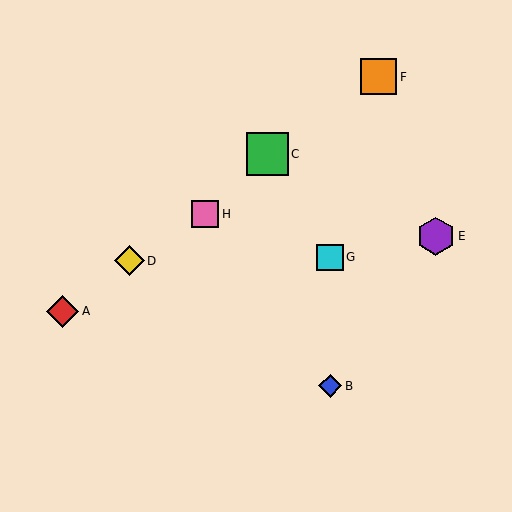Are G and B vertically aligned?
Yes, both are at x≈330.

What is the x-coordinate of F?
Object F is at x≈379.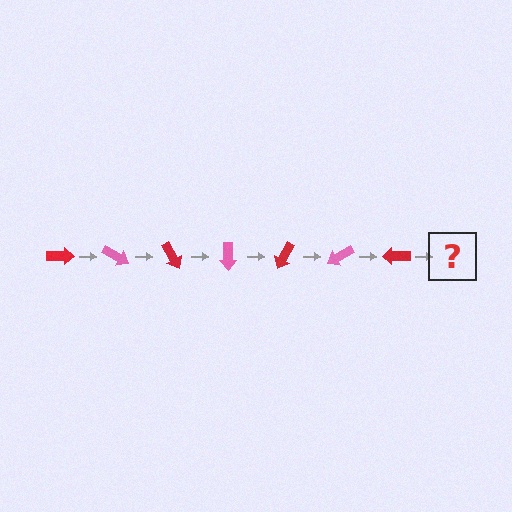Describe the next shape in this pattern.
It should be a pink arrow, rotated 210 degrees from the start.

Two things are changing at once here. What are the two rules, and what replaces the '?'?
The two rules are that it rotates 30 degrees each step and the color cycles through red and pink. The '?' should be a pink arrow, rotated 210 degrees from the start.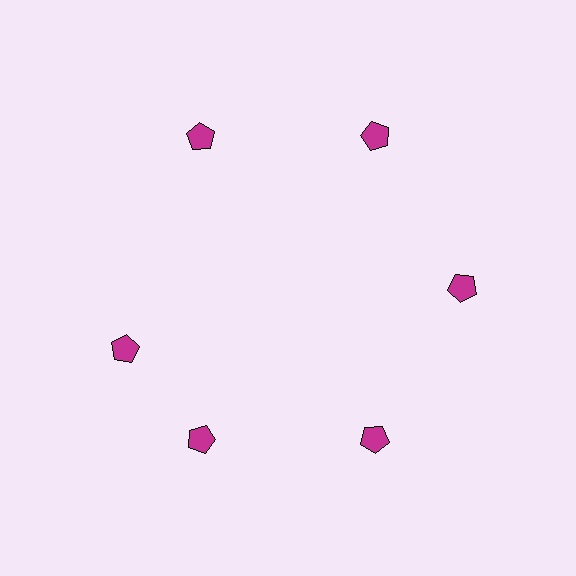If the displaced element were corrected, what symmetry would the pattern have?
It would have 6-fold rotational symmetry — the pattern would map onto itself every 60 degrees.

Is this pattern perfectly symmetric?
No. The 6 magenta pentagons are arranged in a ring, but one element near the 9 o'clock position is rotated out of alignment along the ring, breaking the 6-fold rotational symmetry.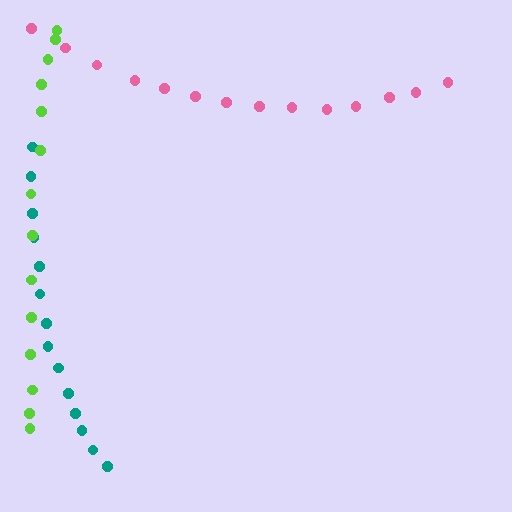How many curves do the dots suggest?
There are 3 distinct paths.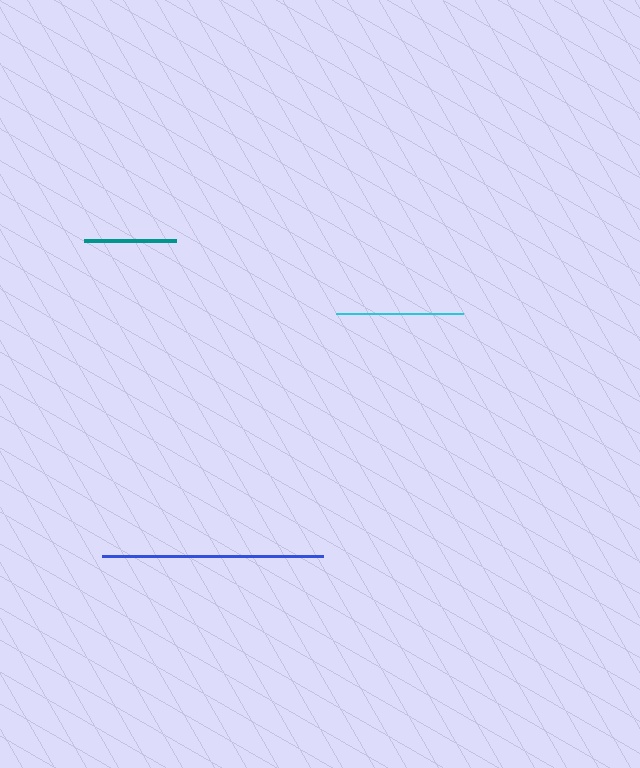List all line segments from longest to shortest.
From longest to shortest: blue, cyan, teal.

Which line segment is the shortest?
The teal line is the shortest at approximately 92 pixels.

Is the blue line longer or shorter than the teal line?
The blue line is longer than the teal line.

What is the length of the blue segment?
The blue segment is approximately 221 pixels long.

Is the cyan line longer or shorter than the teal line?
The cyan line is longer than the teal line.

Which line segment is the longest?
The blue line is the longest at approximately 221 pixels.